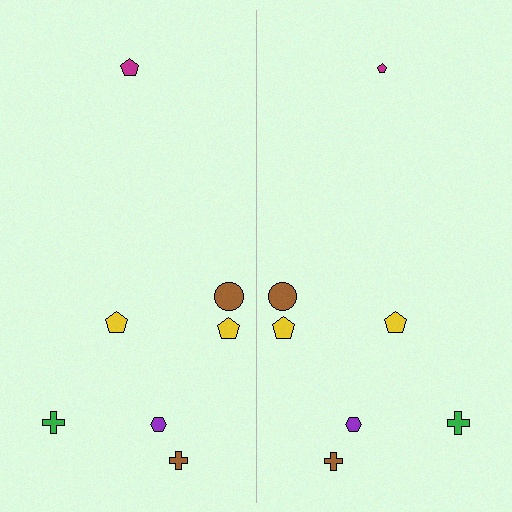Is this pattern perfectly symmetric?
No, the pattern is not perfectly symmetric. The magenta pentagon on the right side has a different size than its mirror counterpart.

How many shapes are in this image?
There are 14 shapes in this image.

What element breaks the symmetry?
The magenta pentagon on the right side has a different size than its mirror counterpart.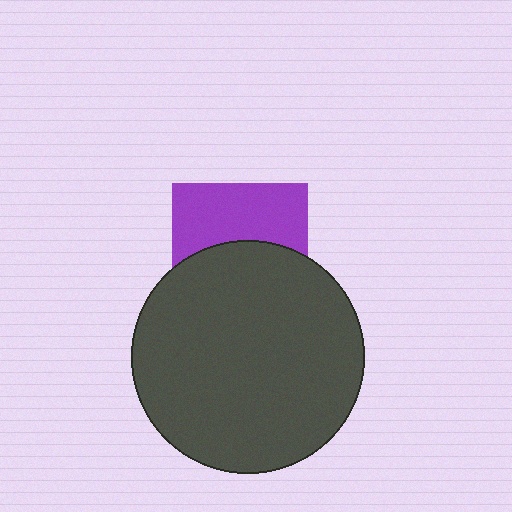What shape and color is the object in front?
The object in front is a dark gray circle.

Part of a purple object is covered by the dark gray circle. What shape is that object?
It is a square.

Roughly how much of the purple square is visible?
About half of it is visible (roughly 47%).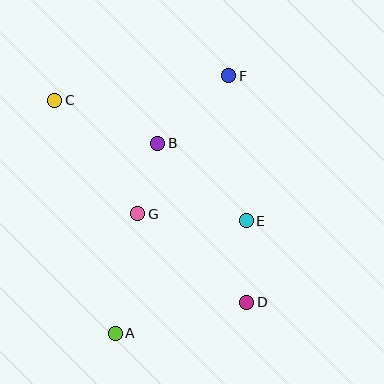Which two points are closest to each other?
Points B and G are closest to each other.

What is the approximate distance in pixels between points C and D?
The distance between C and D is approximately 279 pixels.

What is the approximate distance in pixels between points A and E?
The distance between A and E is approximately 173 pixels.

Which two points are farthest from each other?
Points A and F are farthest from each other.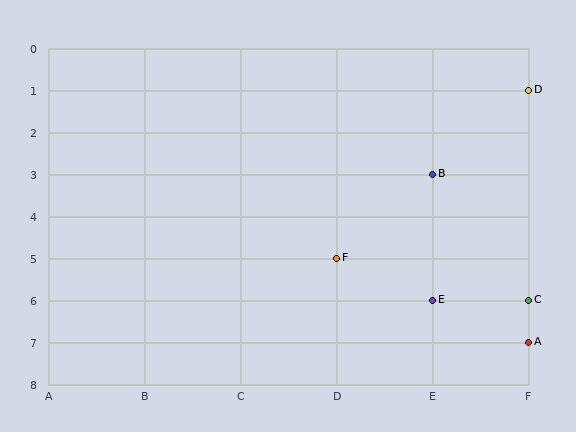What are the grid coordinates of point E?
Point E is at grid coordinates (E, 6).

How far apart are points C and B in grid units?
Points C and B are 1 column and 3 rows apart (about 3.2 grid units diagonally).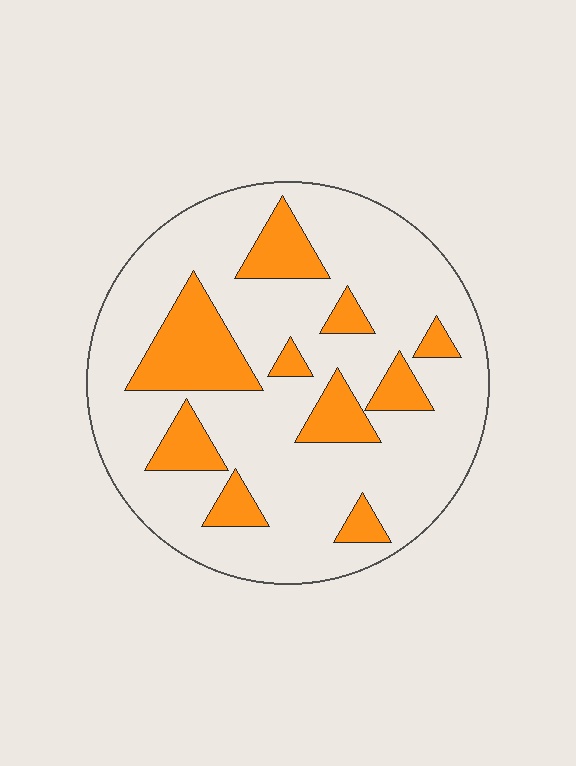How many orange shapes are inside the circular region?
10.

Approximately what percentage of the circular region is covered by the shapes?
Approximately 20%.